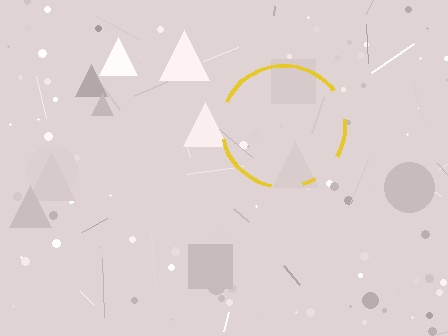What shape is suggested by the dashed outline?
The dashed outline suggests a circle.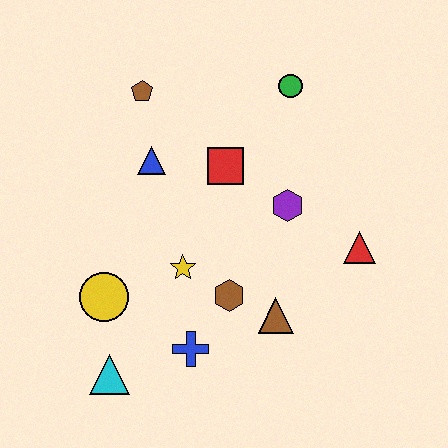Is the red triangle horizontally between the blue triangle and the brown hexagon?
No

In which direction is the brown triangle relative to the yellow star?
The brown triangle is to the right of the yellow star.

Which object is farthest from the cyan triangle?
The green circle is farthest from the cyan triangle.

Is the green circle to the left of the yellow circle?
No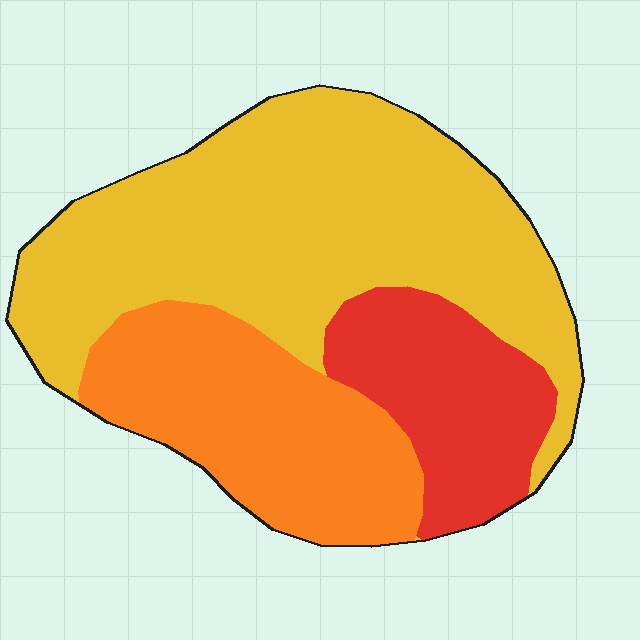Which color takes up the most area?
Yellow, at roughly 55%.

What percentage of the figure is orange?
Orange takes up between a sixth and a third of the figure.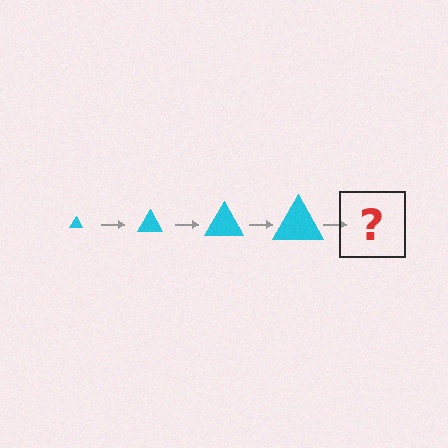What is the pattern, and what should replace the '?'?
The pattern is that the triangle gets progressively larger each step. The '?' should be a cyan triangle, larger than the previous one.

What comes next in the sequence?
The next element should be a cyan triangle, larger than the previous one.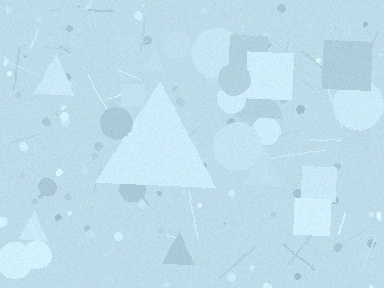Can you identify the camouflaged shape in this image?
The camouflaged shape is a triangle.